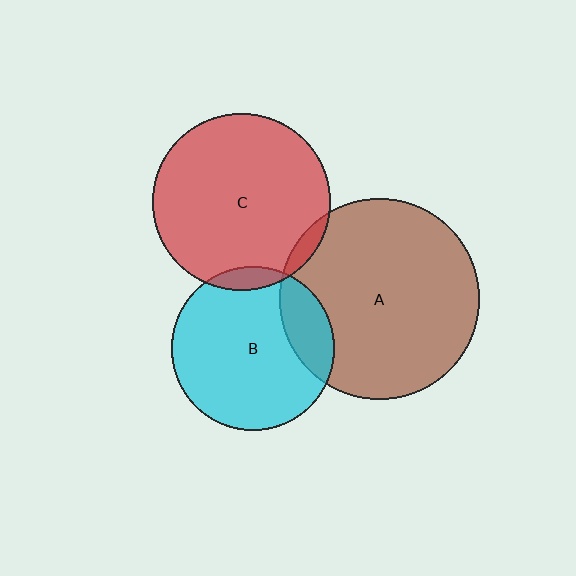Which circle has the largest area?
Circle A (brown).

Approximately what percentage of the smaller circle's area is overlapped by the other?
Approximately 5%.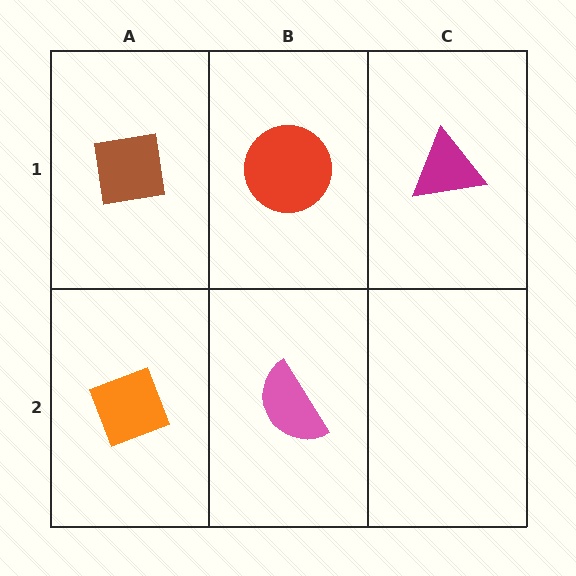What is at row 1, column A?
A brown square.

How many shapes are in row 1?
3 shapes.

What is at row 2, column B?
A pink semicircle.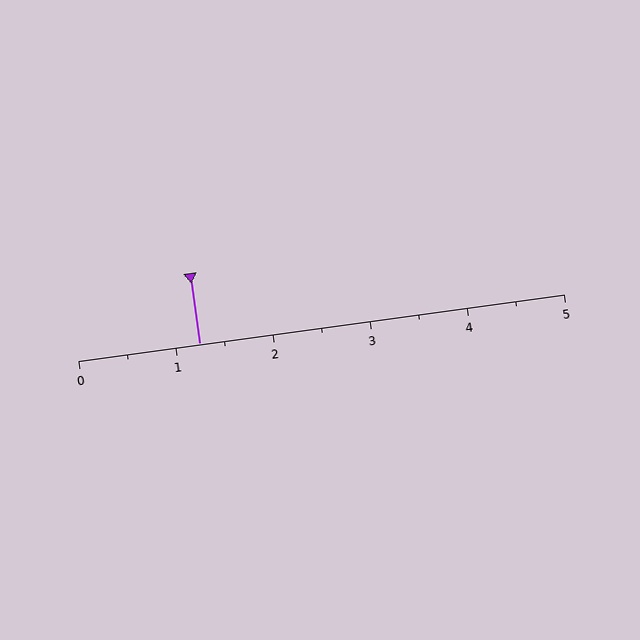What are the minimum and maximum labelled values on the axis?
The axis runs from 0 to 5.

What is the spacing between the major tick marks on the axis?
The major ticks are spaced 1 apart.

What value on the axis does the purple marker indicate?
The marker indicates approximately 1.2.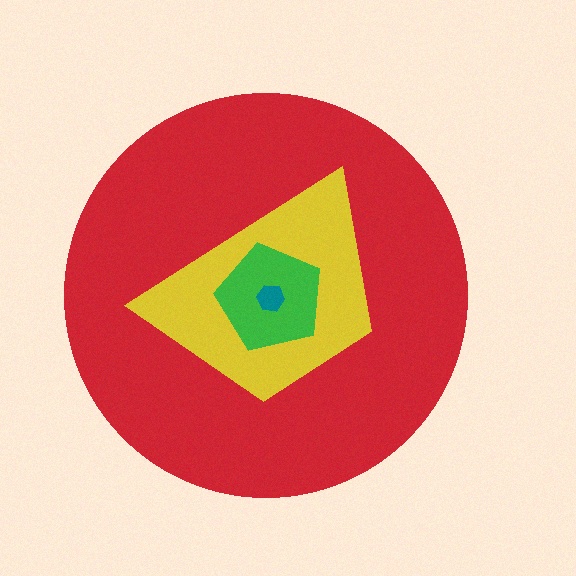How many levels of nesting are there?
4.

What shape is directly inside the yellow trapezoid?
The green pentagon.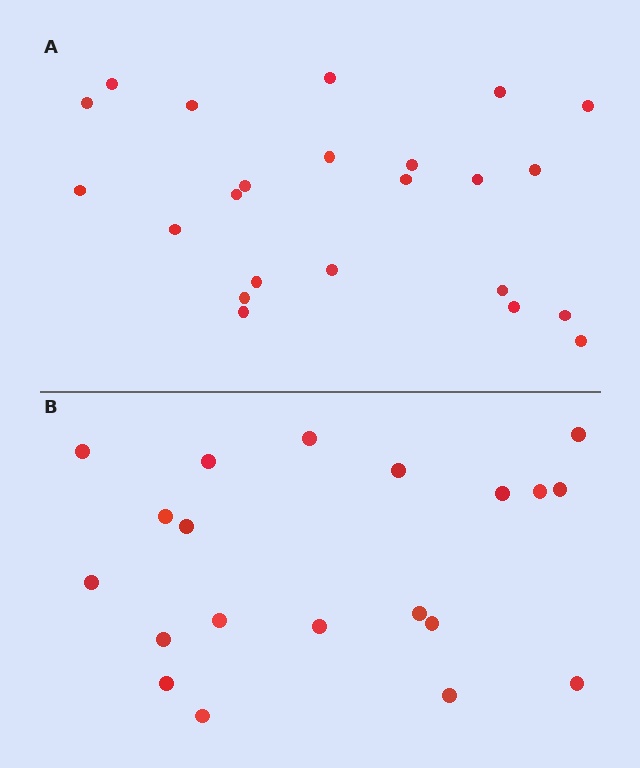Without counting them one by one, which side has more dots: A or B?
Region A (the top region) has more dots.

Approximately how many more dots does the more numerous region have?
Region A has just a few more — roughly 2 or 3 more dots than region B.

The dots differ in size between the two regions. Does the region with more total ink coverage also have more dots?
No. Region B has more total ink coverage because its dots are larger, but region A actually contains more individual dots. Total area can be misleading — the number of items is what matters here.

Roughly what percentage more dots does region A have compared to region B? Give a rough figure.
About 15% more.